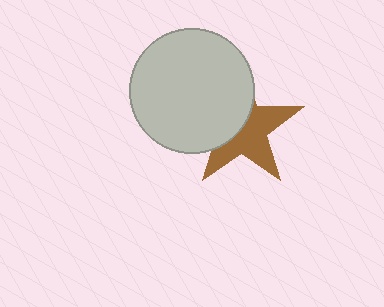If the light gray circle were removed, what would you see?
You would see the complete brown star.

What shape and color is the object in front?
The object in front is a light gray circle.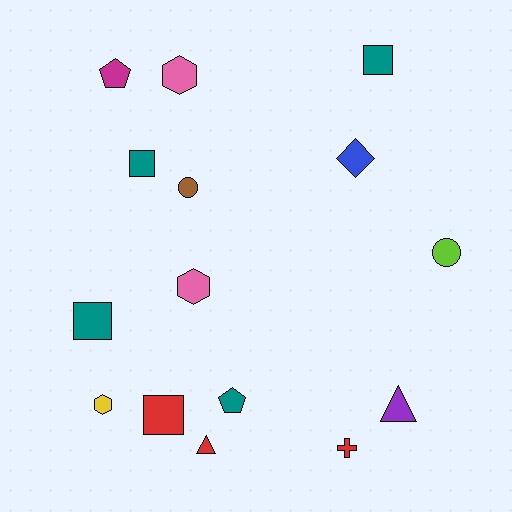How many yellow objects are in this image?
There is 1 yellow object.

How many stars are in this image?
There are no stars.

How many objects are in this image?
There are 15 objects.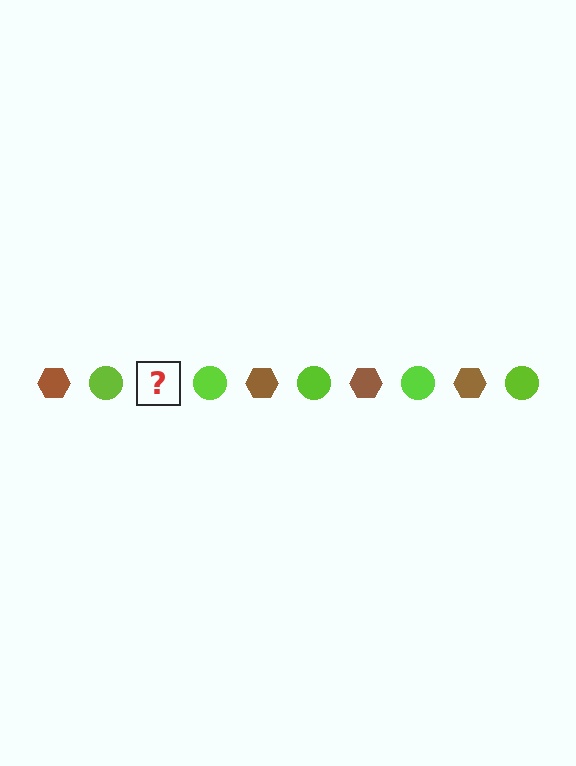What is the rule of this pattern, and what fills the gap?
The rule is that the pattern alternates between brown hexagon and lime circle. The gap should be filled with a brown hexagon.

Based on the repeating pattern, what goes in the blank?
The blank should be a brown hexagon.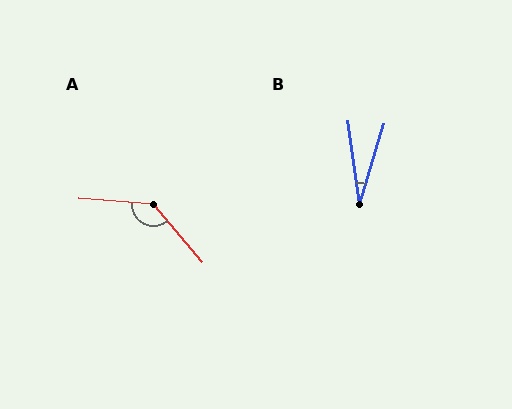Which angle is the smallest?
B, at approximately 25 degrees.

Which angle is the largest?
A, at approximately 135 degrees.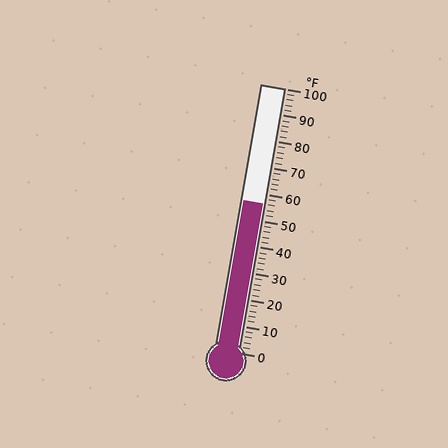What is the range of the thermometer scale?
The thermometer scale ranges from 0°F to 100°F.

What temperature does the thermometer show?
The thermometer shows approximately 56°F.